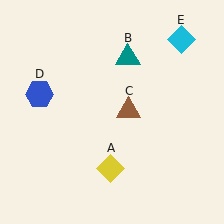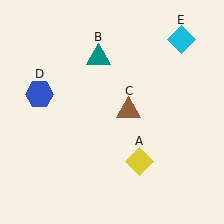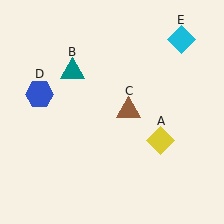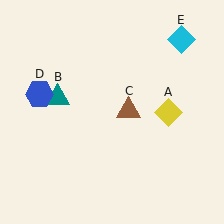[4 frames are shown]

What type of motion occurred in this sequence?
The yellow diamond (object A), teal triangle (object B) rotated counterclockwise around the center of the scene.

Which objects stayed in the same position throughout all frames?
Brown triangle (object C) and blue hexagon (object D) and cyan diamond (object E) remained stationary.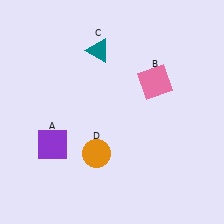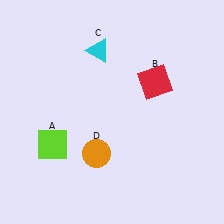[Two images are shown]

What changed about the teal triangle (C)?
In Image 1, C is teal. In Image 2, it changed to cyan.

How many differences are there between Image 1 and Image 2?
There are 3 differences between the two images.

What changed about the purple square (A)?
In Image 1, A is purple. In Image 2, it changed to lime.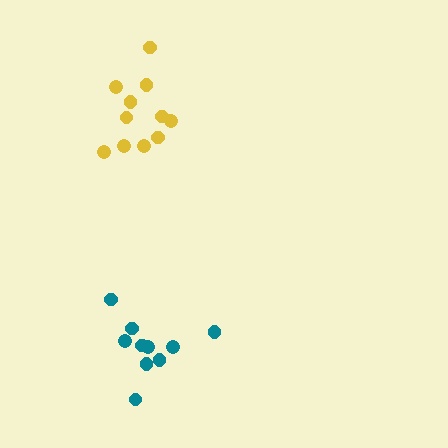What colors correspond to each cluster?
The clusters are colored: teal, yellow.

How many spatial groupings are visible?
There are 2 spatial groupings.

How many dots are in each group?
Group 1: 10 dots, Group 2: 11 dots (21 total).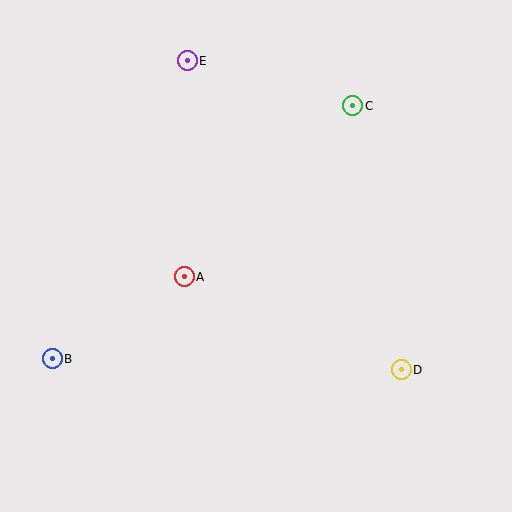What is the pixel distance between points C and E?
The distance between C and E is 172 pixels.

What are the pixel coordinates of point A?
Point A is at (184, 277).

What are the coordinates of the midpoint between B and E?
The midpoint between B and E is at (120, 210).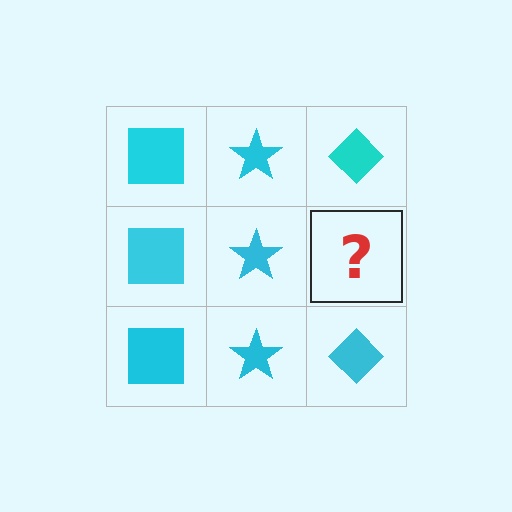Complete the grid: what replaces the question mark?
The question mark should be replaced with a cyan diamond.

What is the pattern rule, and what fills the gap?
The rule is that each column has a consistent shape. The gap should be filled with a cyan diamond.